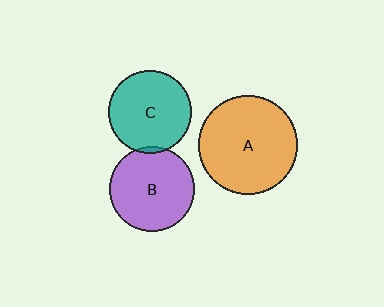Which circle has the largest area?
Circle A (orange).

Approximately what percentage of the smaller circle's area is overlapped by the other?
Approximately 5%.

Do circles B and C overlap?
Yes.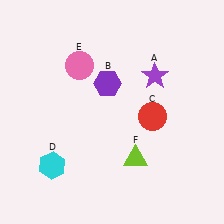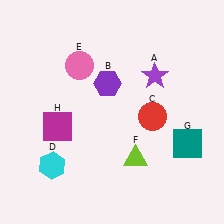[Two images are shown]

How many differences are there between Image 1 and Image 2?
There are 2 differences between the two images.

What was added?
A teal square (G), a magenta square (H) were added in Image 2.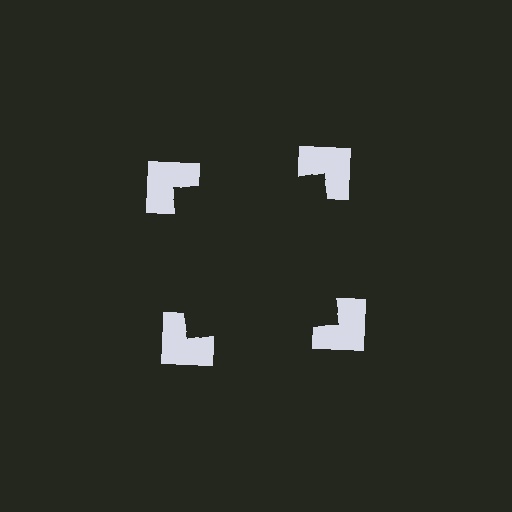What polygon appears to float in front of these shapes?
An illusory square — its edges are inferred from the aligned wedge cuts in the notched squares, not physically drawn.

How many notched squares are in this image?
There are 4 — one at each vertex of the illusory square.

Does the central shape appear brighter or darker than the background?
It typically appears slightly darker than the background, even though no actual brightness change is drawn.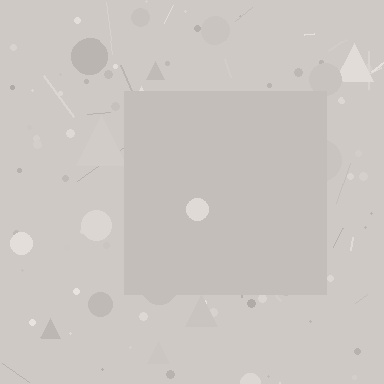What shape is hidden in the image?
A square is hidden in the image.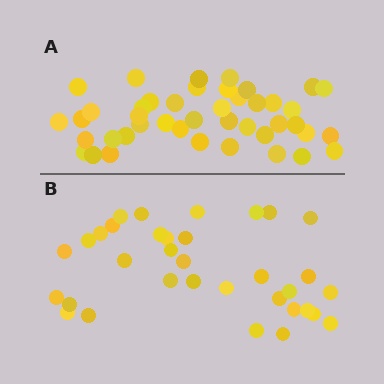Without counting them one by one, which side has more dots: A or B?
Region A (the top region) has more dots.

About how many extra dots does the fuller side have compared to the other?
Region A has roughly 8 or so more dots than region B.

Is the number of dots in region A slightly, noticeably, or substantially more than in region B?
Region A has noticeably more, but not dramatically so. The ratio is roughly 1.3 to 1.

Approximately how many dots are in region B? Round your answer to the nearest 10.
About 30 dots. (The exact count is 34, which rounds to 30.)